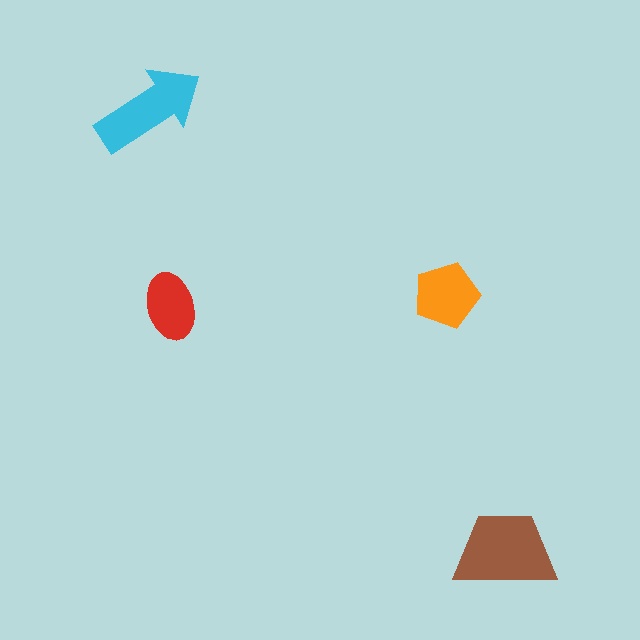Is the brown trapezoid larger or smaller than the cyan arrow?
Larger.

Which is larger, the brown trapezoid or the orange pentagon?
The brown trapezoid.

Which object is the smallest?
The red ellipse.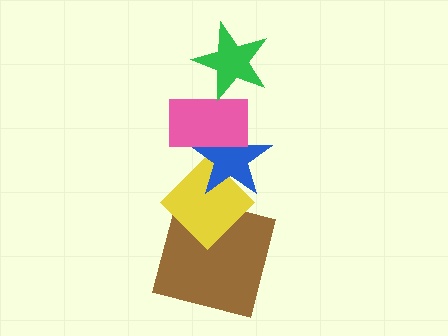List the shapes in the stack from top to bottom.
From top to bottom: the green star, the pink rectangle, the blue star, the yellow diamond, the brown square.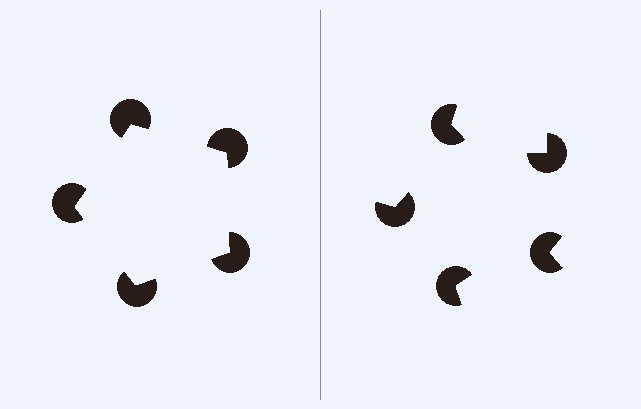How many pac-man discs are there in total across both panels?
10 — 5 on each side.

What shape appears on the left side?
An illusory pentagon.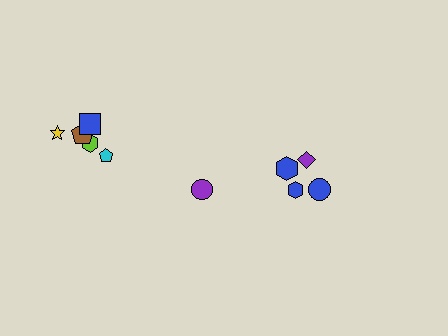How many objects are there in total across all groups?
There are 10 objects.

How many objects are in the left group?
There are 6 objects.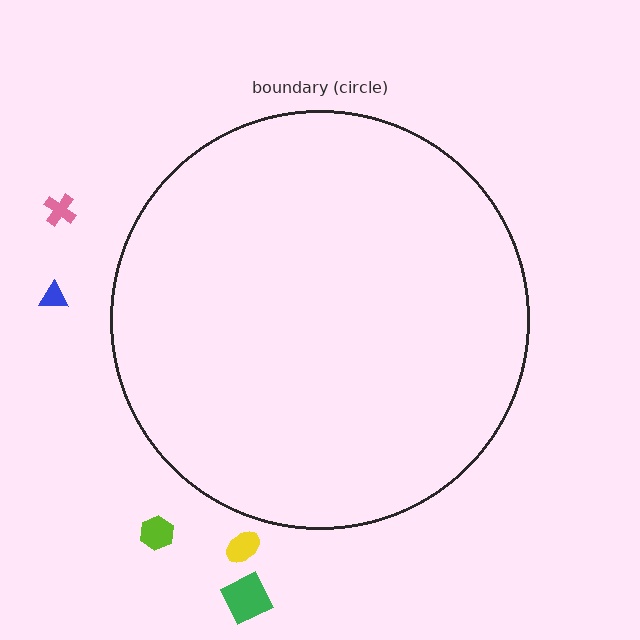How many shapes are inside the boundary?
0 inside, 5 outside.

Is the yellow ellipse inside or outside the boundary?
Outside.